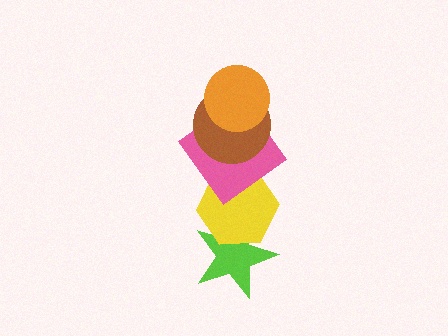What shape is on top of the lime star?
The yellow hexagon is on top of the lime star.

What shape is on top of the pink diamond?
The brown circle is on top of the pink diamond.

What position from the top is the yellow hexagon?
The yellow hexagon is 4th from the top.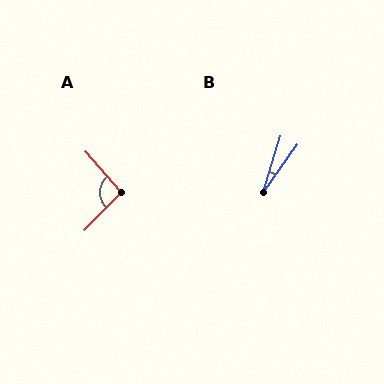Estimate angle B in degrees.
Approximately 18 degrees.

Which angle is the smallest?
B, at approximately 18 degrees.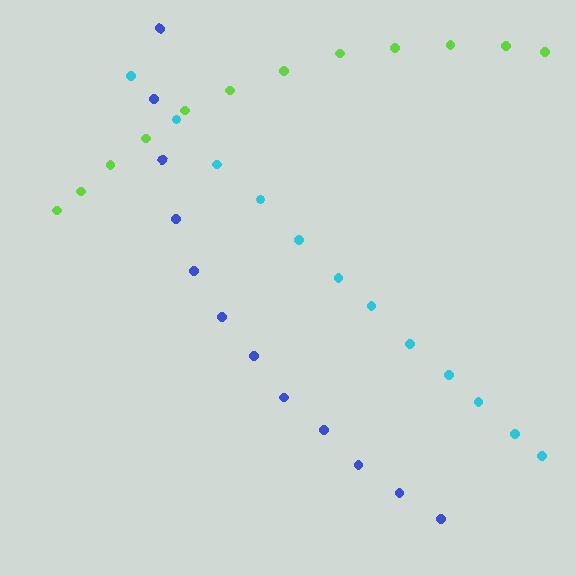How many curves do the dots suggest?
There are 3 distinct paths.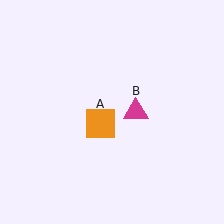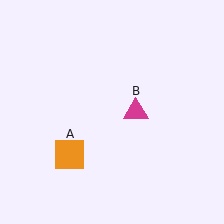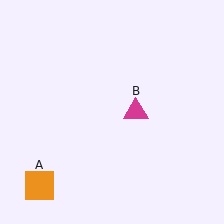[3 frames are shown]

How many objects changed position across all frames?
1 object changed position: orange square (object A).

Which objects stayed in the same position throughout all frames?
Magenta triangle (object B) remained stationary.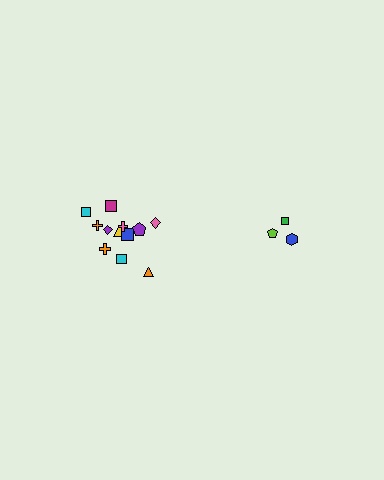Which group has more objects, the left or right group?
The left group.